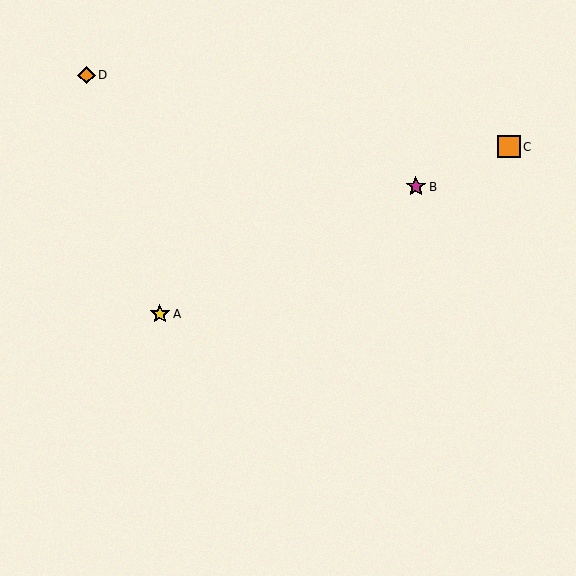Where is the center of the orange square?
The center of the orange square is at (509, 147).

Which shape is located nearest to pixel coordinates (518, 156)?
The orange square (labeled C) at (509, 147) is nearest to that location.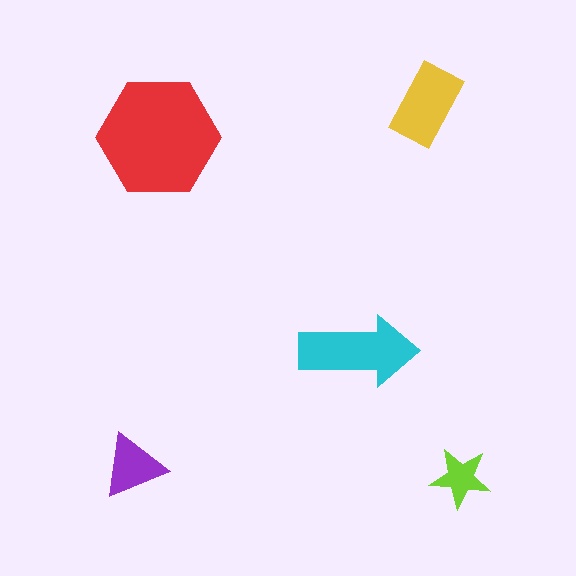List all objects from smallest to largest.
The lime star, the purple triangle, the yellow rectangle, the cyan arrow, the red hexagon.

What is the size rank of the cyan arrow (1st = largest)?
2nd.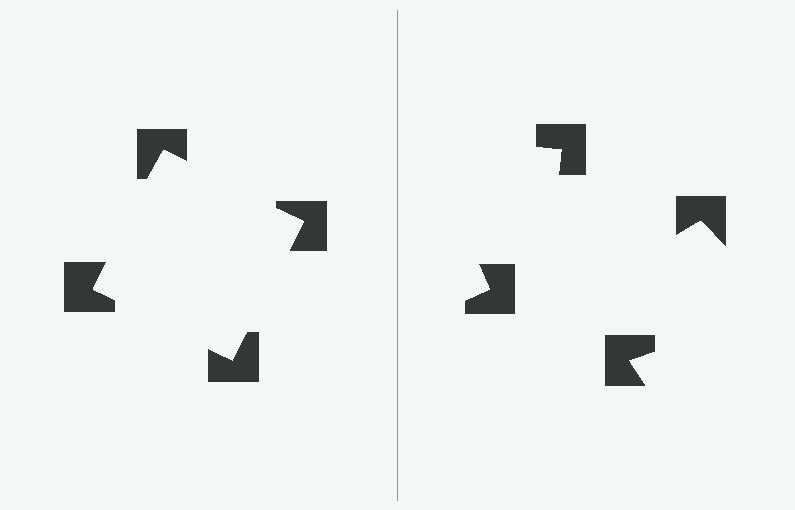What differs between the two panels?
The notched squares are positioned identically on both sides; only the wedge orientations differ. On the left they align to a square; on the right they are misaligned.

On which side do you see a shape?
An illusory square appears on the left side. On the right side the wedge cuts are rotated, so no coherent shape forms.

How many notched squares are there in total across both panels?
8 — 4 on each side.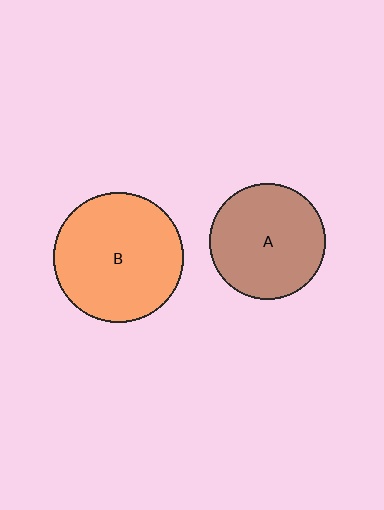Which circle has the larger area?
Circle B (orange).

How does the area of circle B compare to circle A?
Approximately 1.3 times.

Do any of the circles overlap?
No, none of the circles overlap.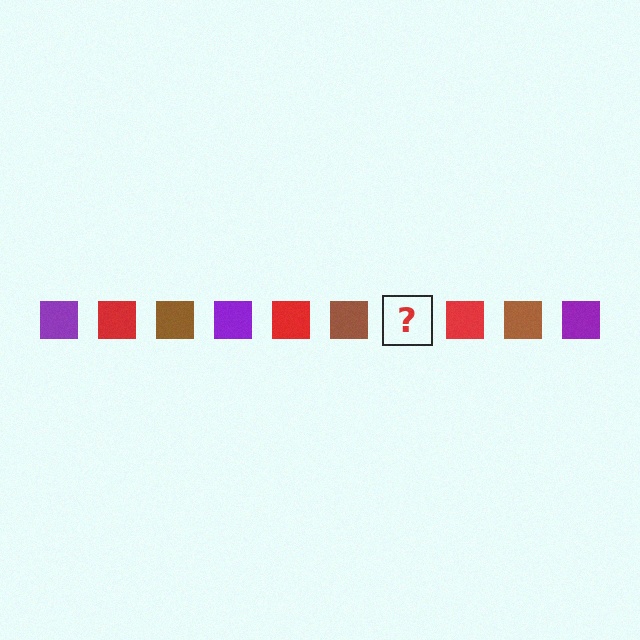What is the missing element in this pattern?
The missing element is a purple square.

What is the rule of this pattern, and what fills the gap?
The rule is that the pattern cycles through purple, red, brown squares. The gap should be filled with a purple square.